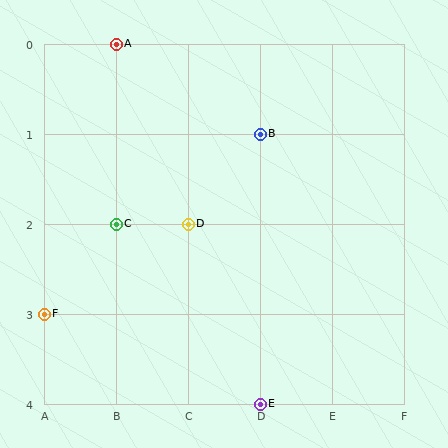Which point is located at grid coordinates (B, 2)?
Point C is at (B, 2).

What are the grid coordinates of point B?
Point B is at grid coordinates (D, 1).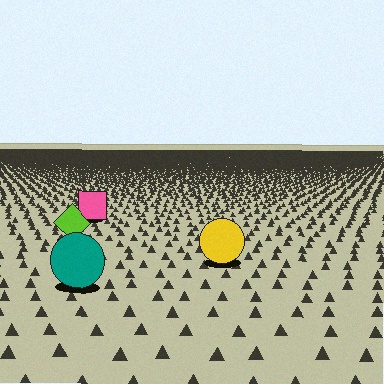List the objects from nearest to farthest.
From nearest to farthest: the teal circle, the yellow circle, the lime diamond, the pink square.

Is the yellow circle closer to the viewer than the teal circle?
No. The teal circle is closer — you can tell from the texture gradient: the ground texture is coarser near it.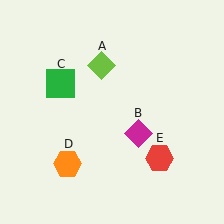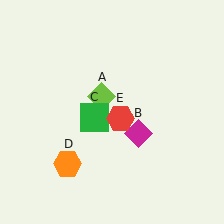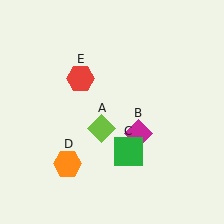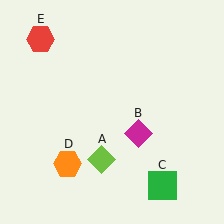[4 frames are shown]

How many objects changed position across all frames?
3 objects changed position: lime diamond (object A), green square (object C), red hexagon (object E).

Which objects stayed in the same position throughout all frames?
Magenta diamond (object B) and orange hexagon (object D) remained stationary.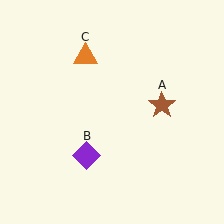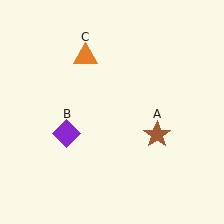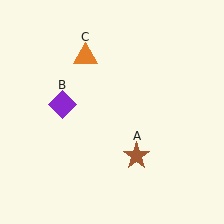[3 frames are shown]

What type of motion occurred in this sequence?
The brown star (object A), purple diamond (object B) rotated clockwise around the center of the scene.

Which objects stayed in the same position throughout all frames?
Orange triangle (object C) remained stationary.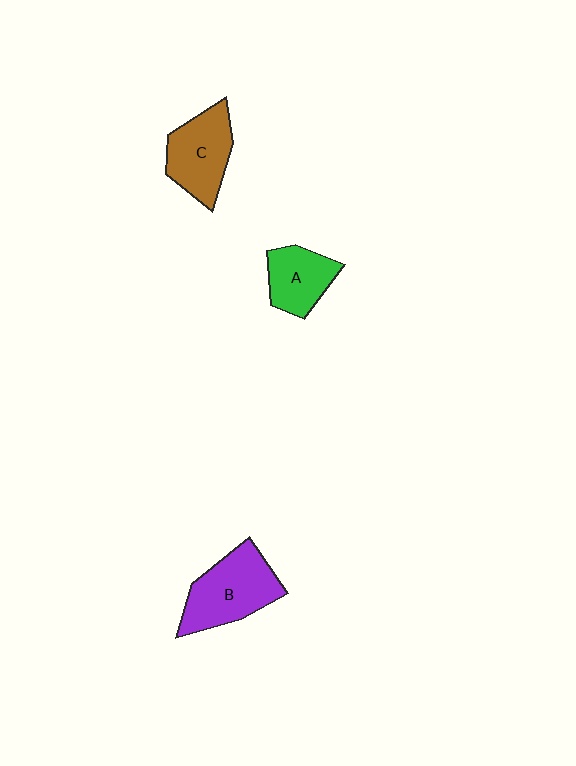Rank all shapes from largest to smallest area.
From largest to smallest: B (purple), C (brown), A (green).